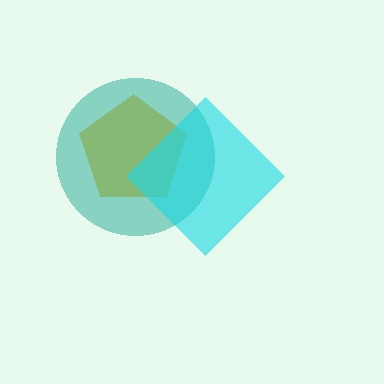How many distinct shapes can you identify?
There are 3 distinct shapes: a yellow pentagon, a teal circle, a cyan diamond.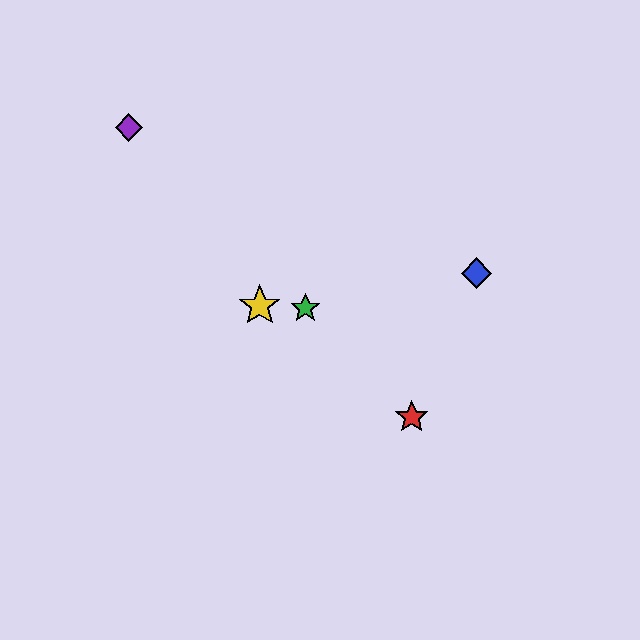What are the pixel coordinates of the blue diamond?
The blue diamond is at (477, 273).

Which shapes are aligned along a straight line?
The red star, the green star, the purple diamond are aligned along a straight line.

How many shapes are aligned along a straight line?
3 shapes (the red star, the green star, the purple diamond) are aligned along a straight line.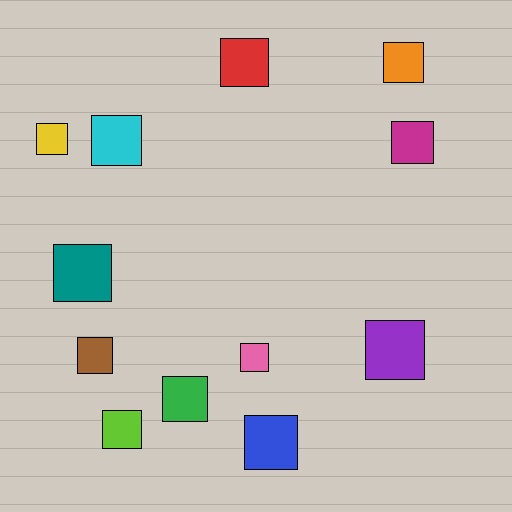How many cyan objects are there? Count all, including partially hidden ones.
There is 1 cyan object.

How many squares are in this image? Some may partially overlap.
There are 12 squares.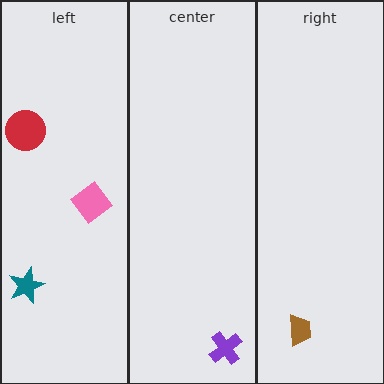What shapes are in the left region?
The teal star, the pink diamond, the red circle.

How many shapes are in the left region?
3.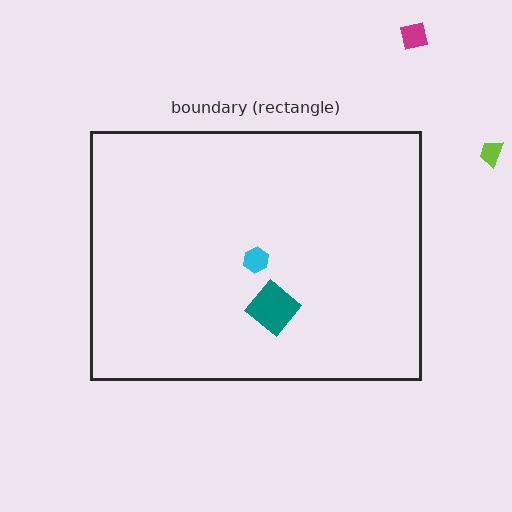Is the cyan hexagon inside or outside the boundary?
Inside.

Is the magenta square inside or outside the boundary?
Outside.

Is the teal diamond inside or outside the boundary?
Inside.